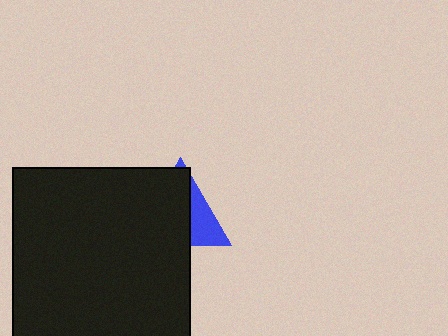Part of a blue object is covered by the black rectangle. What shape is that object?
It is a triangle.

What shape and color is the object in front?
The object in front is a black rectangle.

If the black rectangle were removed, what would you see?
You would see the complete blue triangle.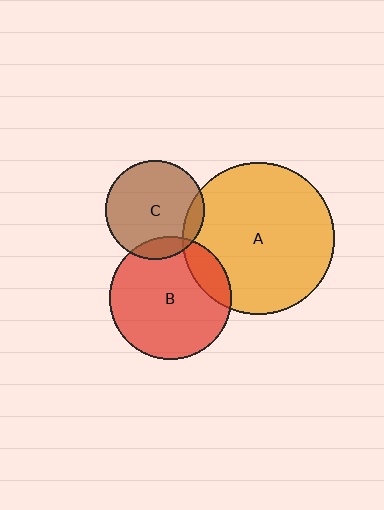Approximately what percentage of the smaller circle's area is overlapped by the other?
Approximately 15%.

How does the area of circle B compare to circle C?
Approximately 1.5 times.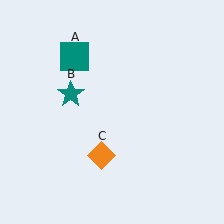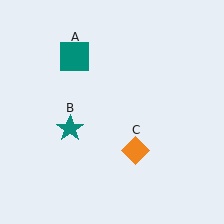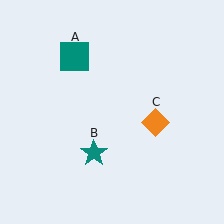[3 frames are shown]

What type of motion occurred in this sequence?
The teal star (object B), orange diamond (object C) rotated counterclockwise around the center of the scene.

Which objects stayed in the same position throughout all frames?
Teal square (object A) remained stationary.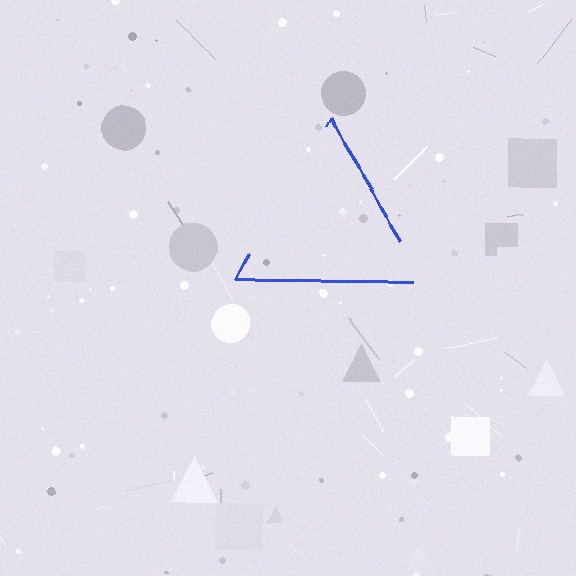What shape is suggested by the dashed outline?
The dashed outline suggests a triangle.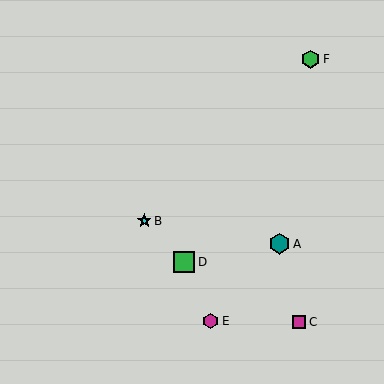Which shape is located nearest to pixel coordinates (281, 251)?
The teal hexagon (labeled A) at (279, 244) is nearest to that location.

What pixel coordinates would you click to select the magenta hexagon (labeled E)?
Click at (211, 321) to select the magenta hexagon E.